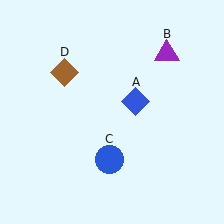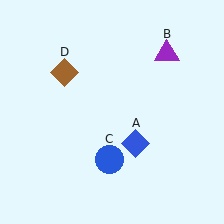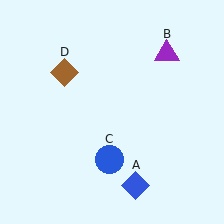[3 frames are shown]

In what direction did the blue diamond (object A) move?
The blue diamond (object A) moved down.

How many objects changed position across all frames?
1 object changed position: blue diamond (object A).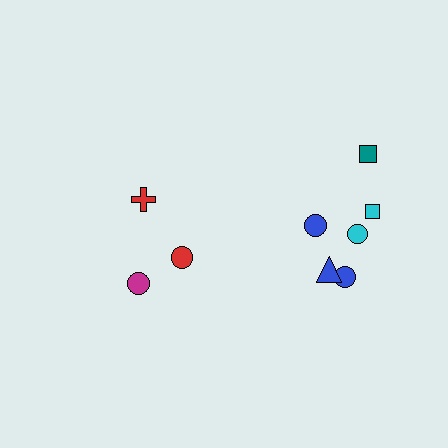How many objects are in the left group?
There are 3 objects.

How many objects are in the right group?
There are 6 objects.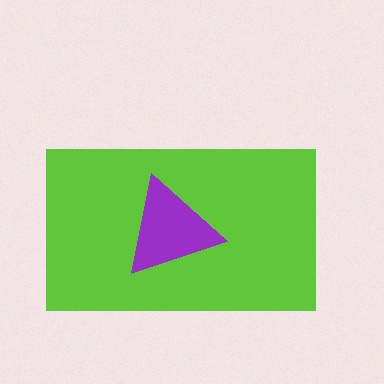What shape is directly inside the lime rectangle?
The purple triangle.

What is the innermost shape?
The purple triangle.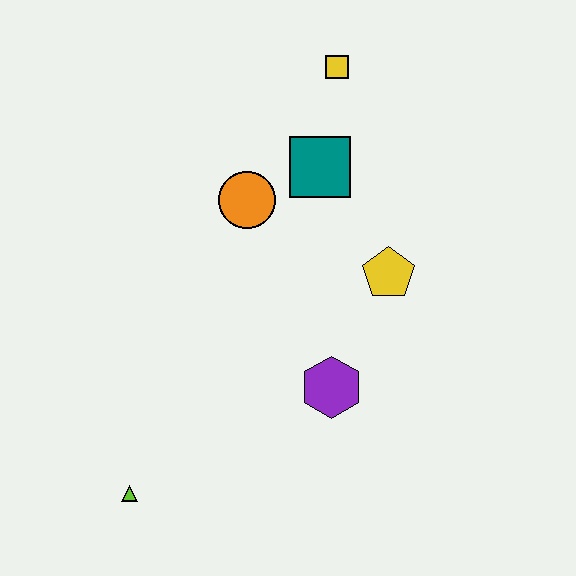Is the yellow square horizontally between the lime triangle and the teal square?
No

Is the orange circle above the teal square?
No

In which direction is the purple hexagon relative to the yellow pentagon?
The purple hexagon is below the yellow pentagon.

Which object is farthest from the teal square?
The lime triangle is farthest from the teal square.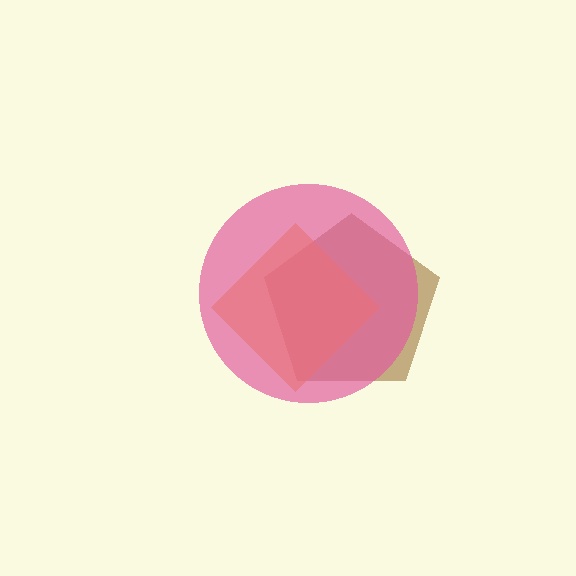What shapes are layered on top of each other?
The layered shapes are: a brown pentagon, an orange diamond, a pink circle.